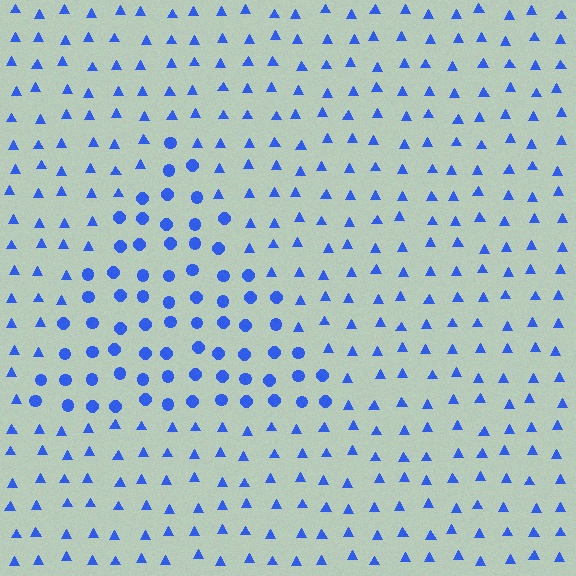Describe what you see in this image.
The image is filled with small blue elements arranged in a uniform grid. A triangle-shaped region contains circles, while the surrounding area contains triangles. The boundary is defined purely by the change in element shape.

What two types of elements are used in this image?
The image uses circles inside the triangle region and triangles outside it.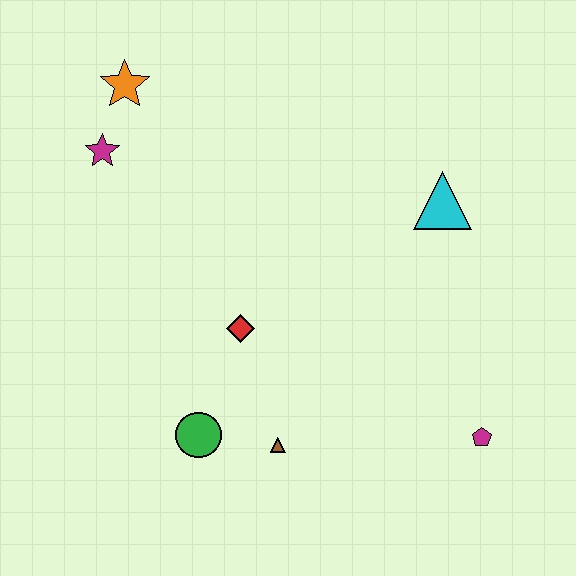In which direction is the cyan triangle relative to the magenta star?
The cyan triangle is to the right of the magenta star.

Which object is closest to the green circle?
The brown triangle is closest to the green circle.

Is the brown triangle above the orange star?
No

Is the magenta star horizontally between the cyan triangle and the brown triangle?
No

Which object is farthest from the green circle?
The orange star is farthest from the green circle.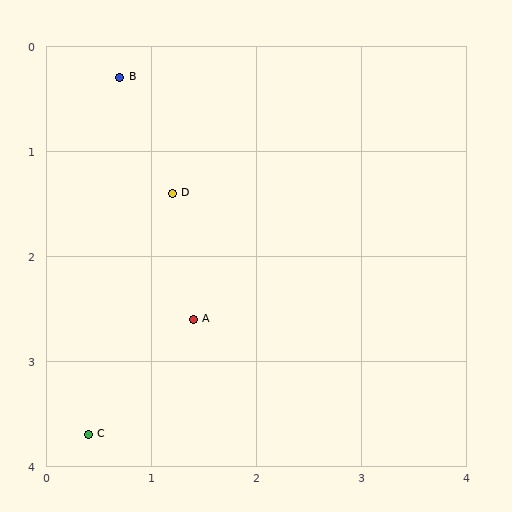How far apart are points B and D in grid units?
Points B and D are about 1.2 grid units apart.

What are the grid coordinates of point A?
Point A is at approximately (1.4, 2.6).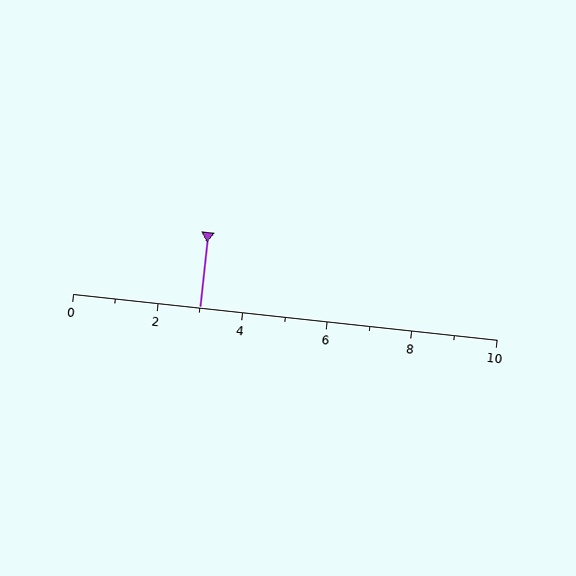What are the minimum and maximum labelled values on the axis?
The axis runs from 0 to 10.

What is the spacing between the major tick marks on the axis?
The major ticks are spaced 2 apart.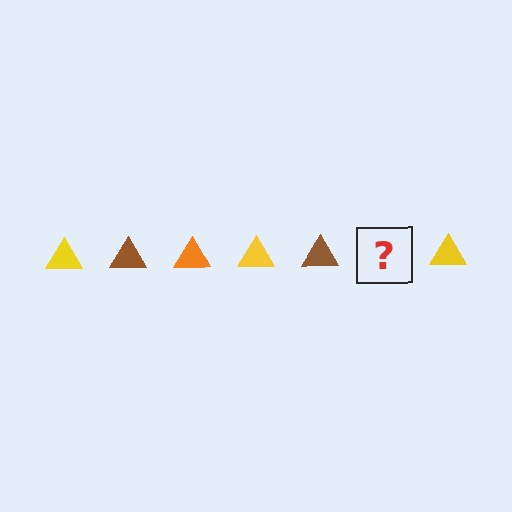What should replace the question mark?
The question mark should be replaced with an orange triangle.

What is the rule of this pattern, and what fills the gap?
The rule is that the pattern cycles through yellow, brown, orange triangles. The gap should be filled with an orange triangle.